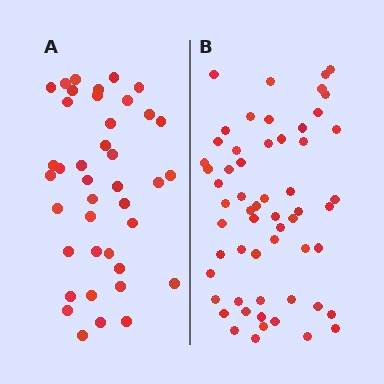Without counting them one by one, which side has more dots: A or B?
Region B (the right region) has more dots.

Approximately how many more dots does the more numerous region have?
Region B has approximately 20 more dots than region A.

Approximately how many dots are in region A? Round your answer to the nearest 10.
About 40 dots.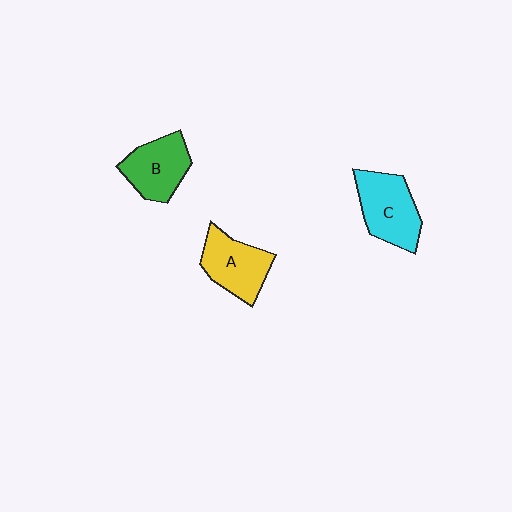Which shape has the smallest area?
Shape B (green).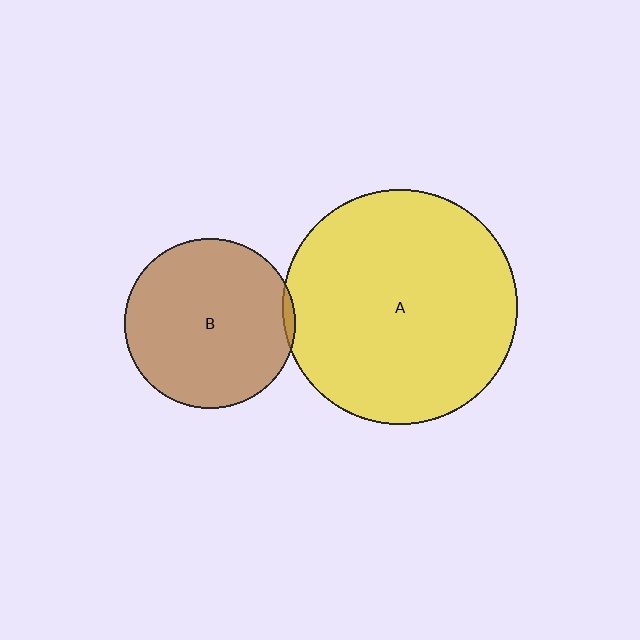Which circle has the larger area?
Circle A (yellow).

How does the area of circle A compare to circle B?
Approximately 1.9 times.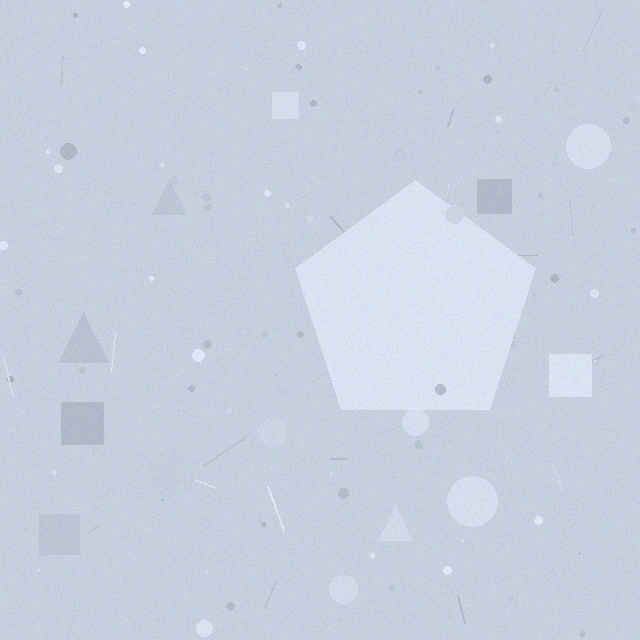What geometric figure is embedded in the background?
A pentagon is embedded in the background.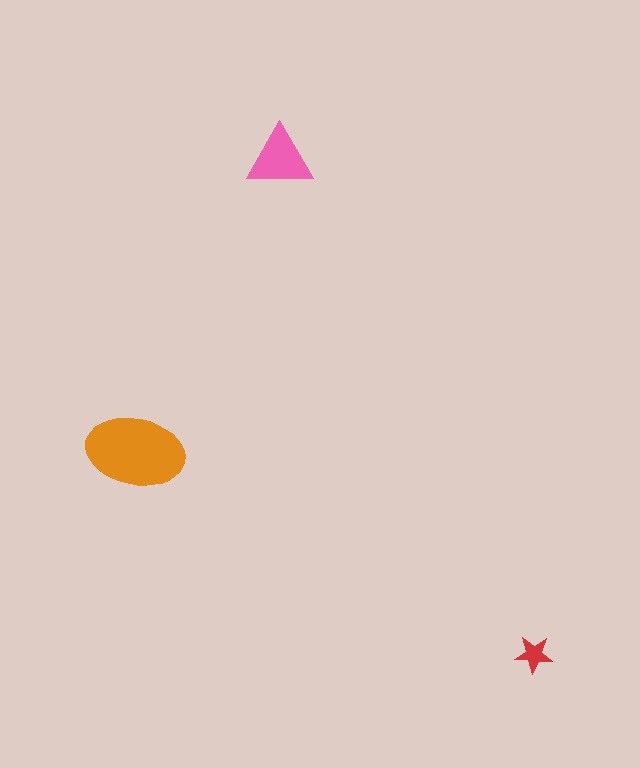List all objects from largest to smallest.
The orange ellipse, the pink triangle, the red star.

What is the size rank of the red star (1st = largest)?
3rd.